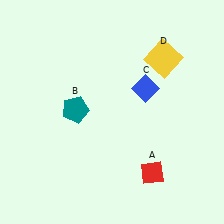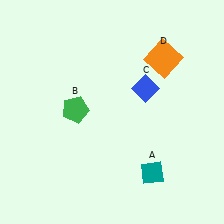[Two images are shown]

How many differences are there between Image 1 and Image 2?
There are 3 differences between the two images.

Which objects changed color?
A changed from red to teal. B changed from teal to green. D changed from yellow to orange.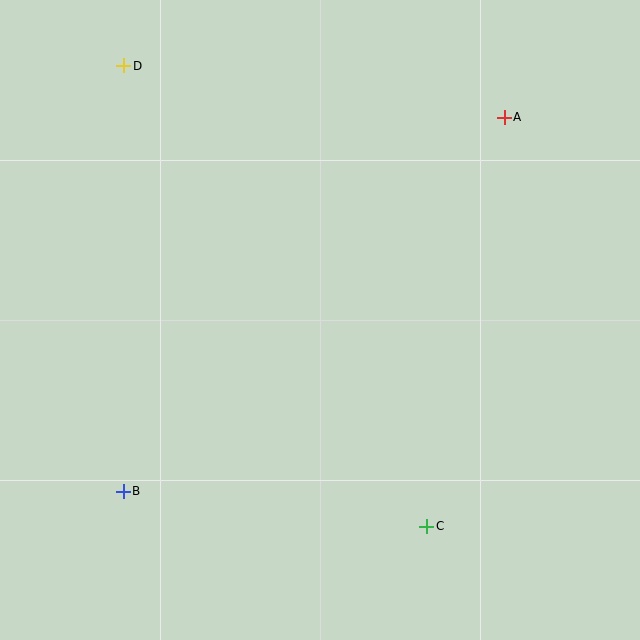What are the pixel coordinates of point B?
Point B is at (123, 492).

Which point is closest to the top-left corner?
Point D is closest to the top-left corner.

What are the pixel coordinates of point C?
Point C is at (427, 526).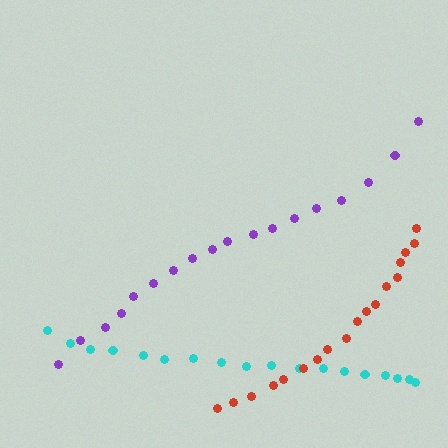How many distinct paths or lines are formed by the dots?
There are 3 distinct paths.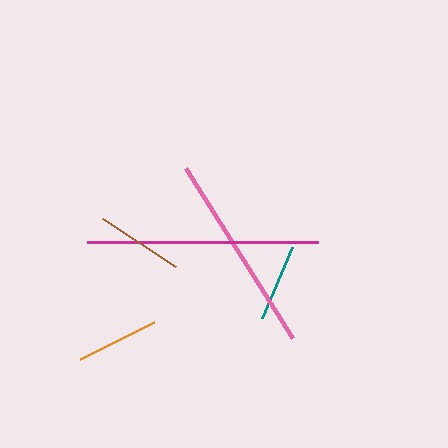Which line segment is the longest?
The magenta line is the longest at approximately 230 pixels.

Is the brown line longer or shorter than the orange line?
The brown line is longer than the orange line.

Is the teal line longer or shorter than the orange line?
The orange line is longer than the teal line.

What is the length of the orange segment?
The orange segment is approximately 82 pixels long.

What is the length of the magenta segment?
The magenta segment is approximately 230 pixels long.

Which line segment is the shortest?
The teal line is the shortest at approximately 77 pixels.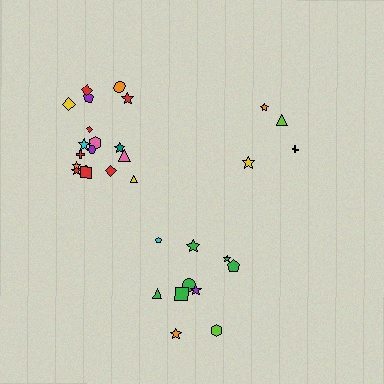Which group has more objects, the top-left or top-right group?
The top-left group.